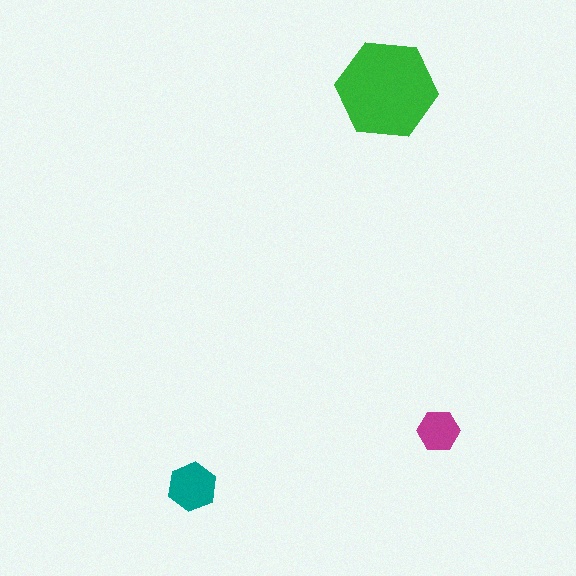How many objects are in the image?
There are 3 objects in the image.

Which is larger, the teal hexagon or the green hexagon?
The green one.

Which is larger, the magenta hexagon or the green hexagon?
The green one.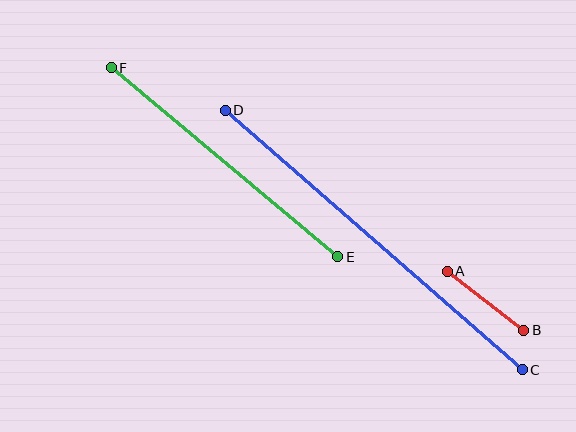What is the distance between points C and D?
The distance is approximately 395 pixels.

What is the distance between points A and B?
The distance is approximately 96 pixels.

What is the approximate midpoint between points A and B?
The midpoint is at approximately (485, 301) pixels.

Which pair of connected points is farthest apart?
Points C and D are farthest apart.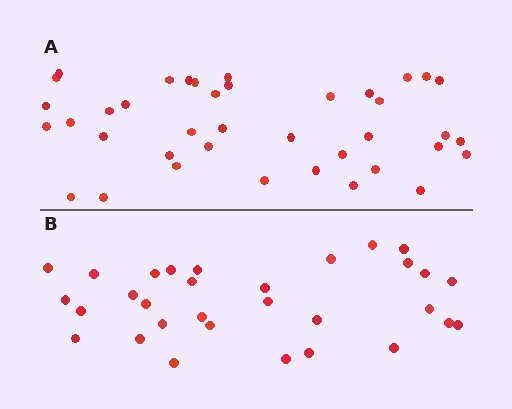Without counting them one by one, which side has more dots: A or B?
Region A (the top region) has more dots.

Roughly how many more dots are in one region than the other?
Region A has roughly 8 or so more dots than region B.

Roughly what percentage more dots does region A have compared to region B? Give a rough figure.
About 25% more.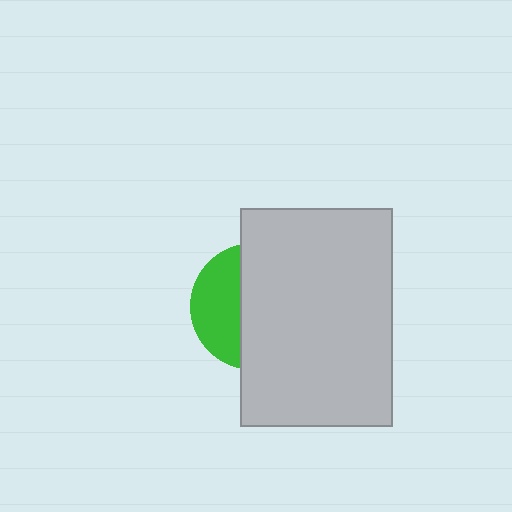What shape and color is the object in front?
The object in front is a light gray rectangle.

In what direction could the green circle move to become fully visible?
The green circle could move left. That would shift it out from behind the light gray rectangle entirely.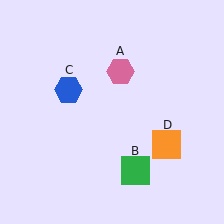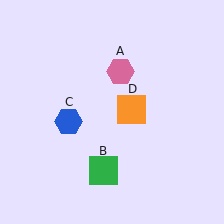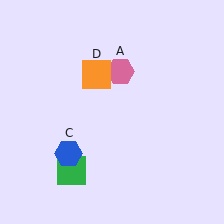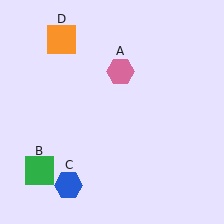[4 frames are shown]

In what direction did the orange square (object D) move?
The orange square (object D) moved up and to the left.